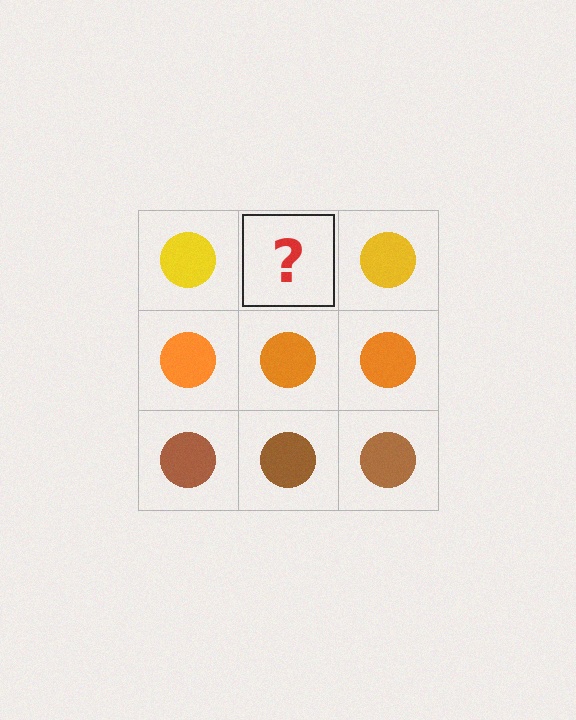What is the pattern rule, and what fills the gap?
The rule is that each row has a consistent color. The gap should be filled with a yellow circle.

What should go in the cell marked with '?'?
The missing cell should contain a yellow circle.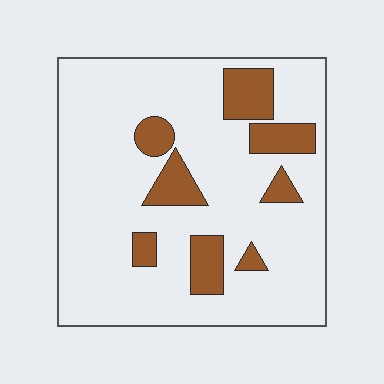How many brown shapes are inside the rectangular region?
8.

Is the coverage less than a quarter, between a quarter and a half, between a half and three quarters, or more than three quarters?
Less than a quarter.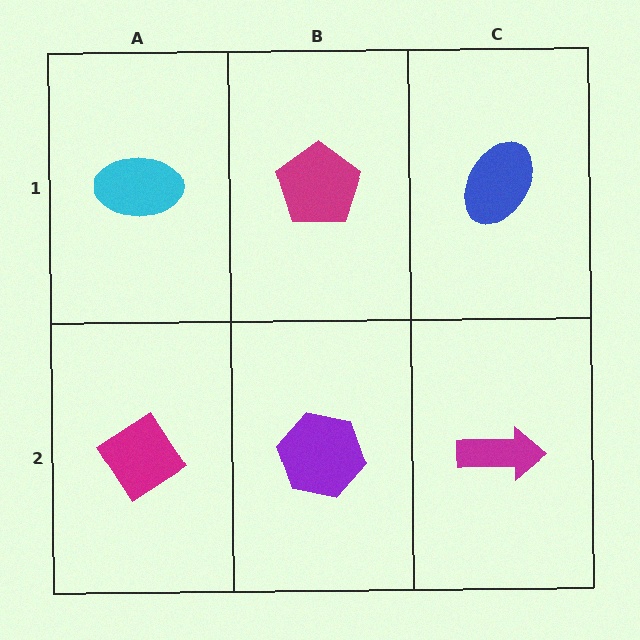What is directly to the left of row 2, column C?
A purple hexagon.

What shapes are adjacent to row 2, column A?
A cyan ellipse (row 1, column A), a purple hexagon (row 2, column B).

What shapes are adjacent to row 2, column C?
A blue ellipse (row 1, column C), a purple hexagon (row 2, column B).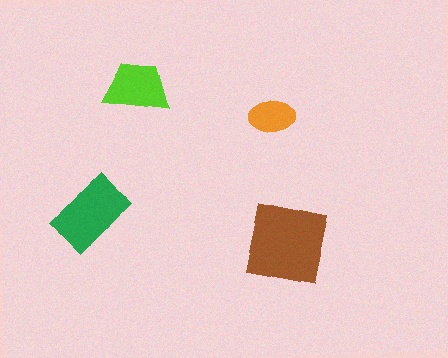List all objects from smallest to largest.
The orange ellipse, the lime trapezoid, the green rectangle, the brown square.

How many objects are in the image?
There are 4 objects in the image.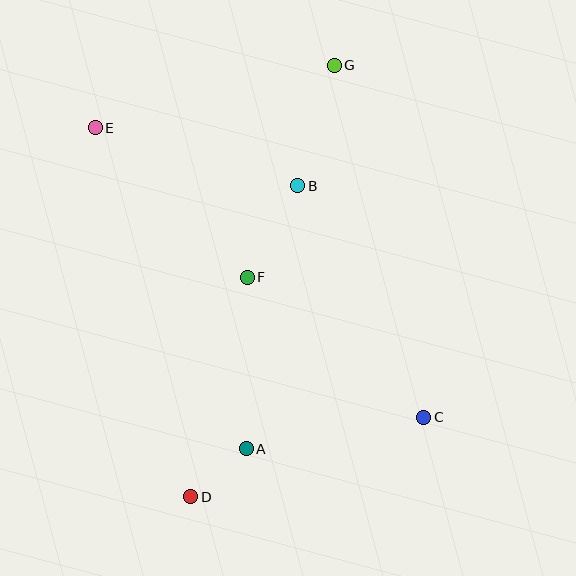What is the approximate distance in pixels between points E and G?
The distance between E and G is approximately 247 pixels.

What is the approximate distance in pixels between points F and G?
The distance between F and G is approximately 229 pixels.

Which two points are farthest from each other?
Points D and G are farthest from each other.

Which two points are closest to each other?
Points A and D are closest to each other.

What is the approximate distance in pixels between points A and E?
The distance between A and E is approximately 354 pixels.